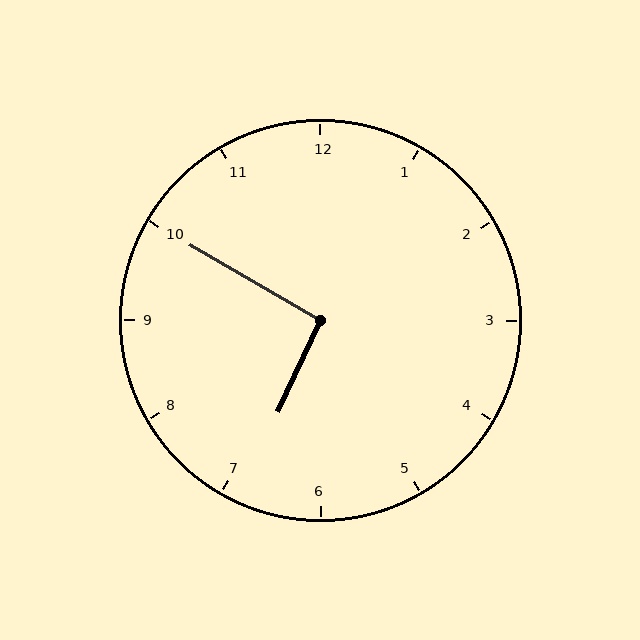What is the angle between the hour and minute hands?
Approximately 95 degrees.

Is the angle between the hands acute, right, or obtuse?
It is right.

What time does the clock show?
6:50.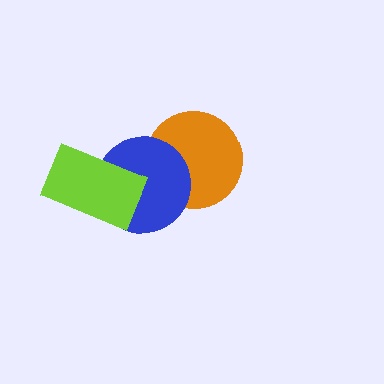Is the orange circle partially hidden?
Yes, it is partially covered by another shape.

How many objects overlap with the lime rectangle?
1 object overlaps with the lime rectangle.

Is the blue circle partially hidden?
Yes, it is partially covered by another shape.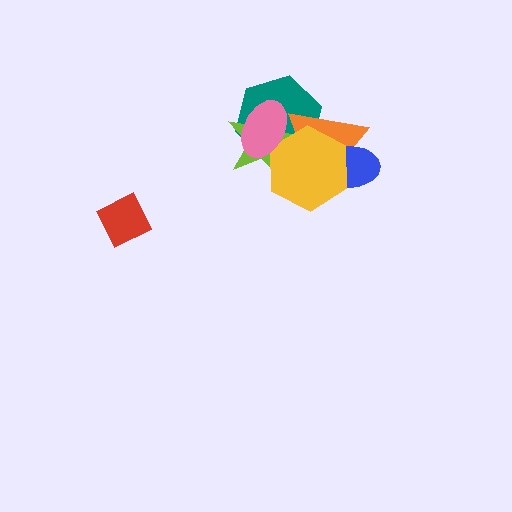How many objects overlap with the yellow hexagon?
5 objects overlap with the yellow hexagon.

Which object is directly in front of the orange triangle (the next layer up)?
The blue ellipse is directly in front of the orange triangle.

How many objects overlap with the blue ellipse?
2 objects overlap with the blue ellipse.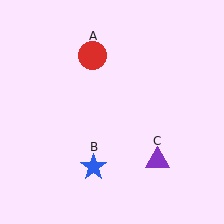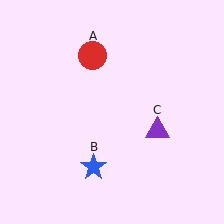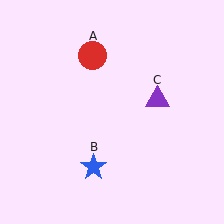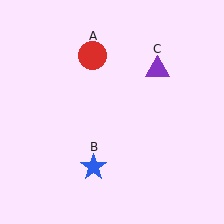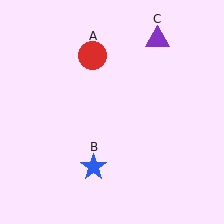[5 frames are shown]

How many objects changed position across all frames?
1 object changed position: purple triangle (object C).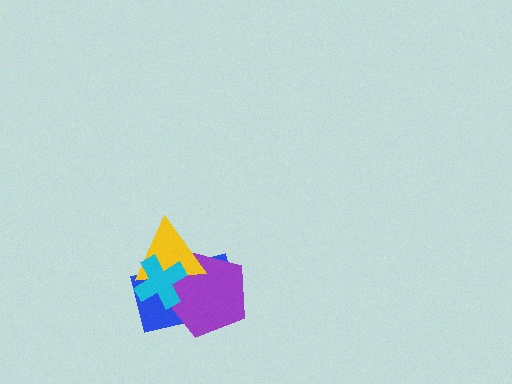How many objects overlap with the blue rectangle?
3 objects overlap with the blue rectangle.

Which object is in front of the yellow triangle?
The cyan cross is in front of the yellow triangle.